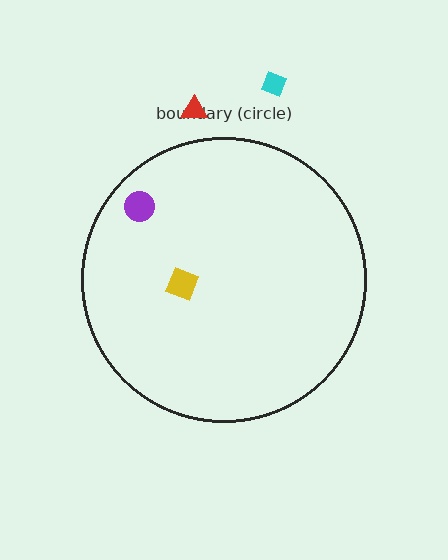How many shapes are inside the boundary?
2 inside, 2 outside.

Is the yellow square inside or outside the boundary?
Inside.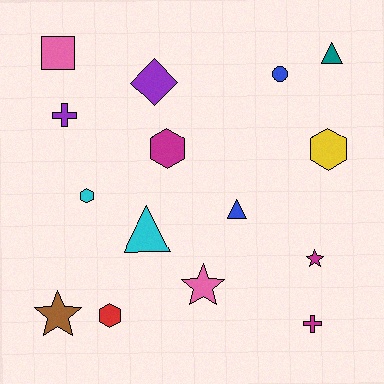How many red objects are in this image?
There is 1 red object.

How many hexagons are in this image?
There are 4 hexagons.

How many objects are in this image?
There are 15 objects.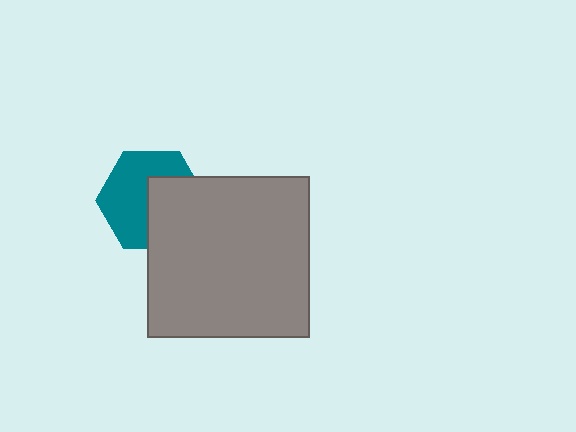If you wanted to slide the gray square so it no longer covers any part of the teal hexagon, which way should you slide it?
Slide it toward the lower-right — that is the most direct way to separate the two shapes.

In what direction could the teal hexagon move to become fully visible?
The teal hexagon could move toward the upper-left. That would shift it out from behind the gray square entirely.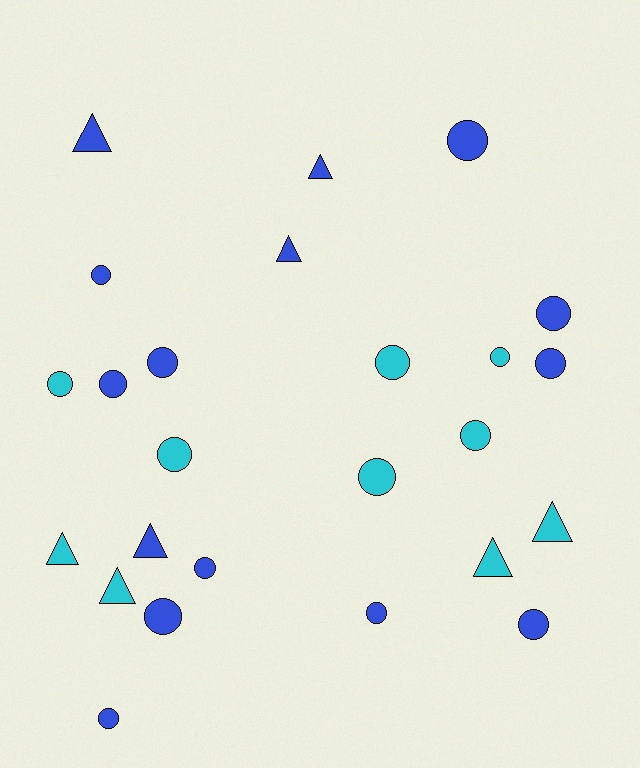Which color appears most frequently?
Blue, with 15 objects.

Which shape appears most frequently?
Circle, with 17 objects.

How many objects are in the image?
There are 25 objects.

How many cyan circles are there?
There are 6 cyan circles.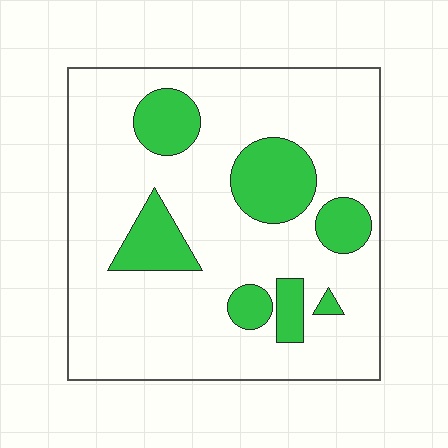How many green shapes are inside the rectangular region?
7.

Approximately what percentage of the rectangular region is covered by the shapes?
Approximately 20%.